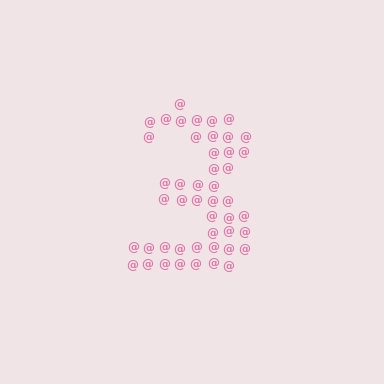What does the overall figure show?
The overall figure shows the digit 3.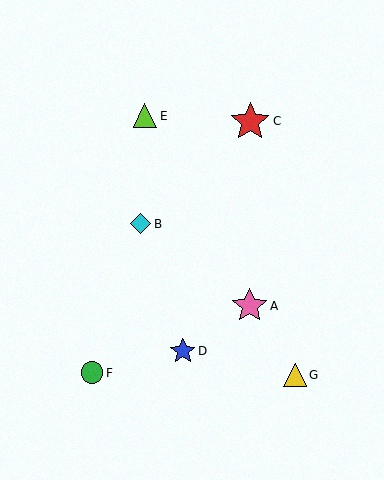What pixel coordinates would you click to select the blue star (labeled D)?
Click at (183, 351) to select the blue star D.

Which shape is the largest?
The red star (labeled C) is the largest.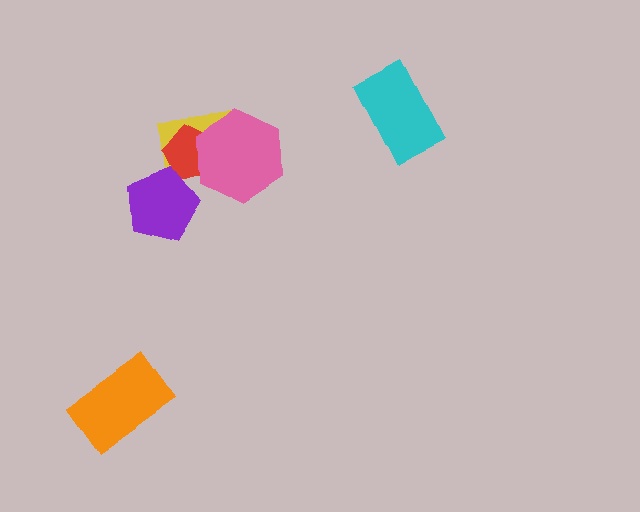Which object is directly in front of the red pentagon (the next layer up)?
The purple pentagon is directly in front of the red pentagon.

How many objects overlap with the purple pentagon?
1 object overlaps with the purple pentagon.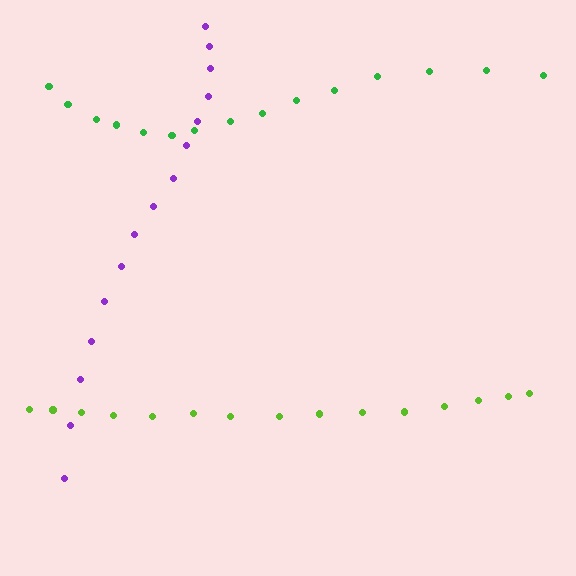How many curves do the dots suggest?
There are 3 distinct paths.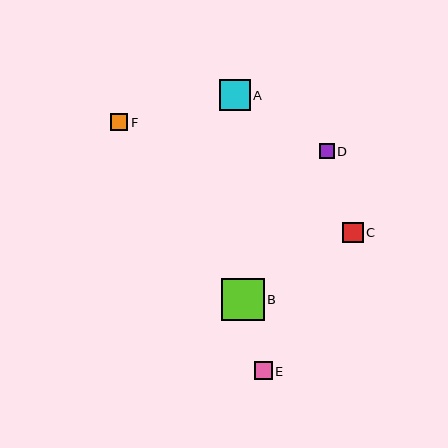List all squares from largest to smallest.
From largest to smallest: B, A, C, E, F, D.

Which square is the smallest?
Square D is the smallest with a size of approximately 15 pixels.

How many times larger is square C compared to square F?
Square C is approximately 1.2 times the size of square F.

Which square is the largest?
Square B is the largest with a size of approximately 43 pixels.